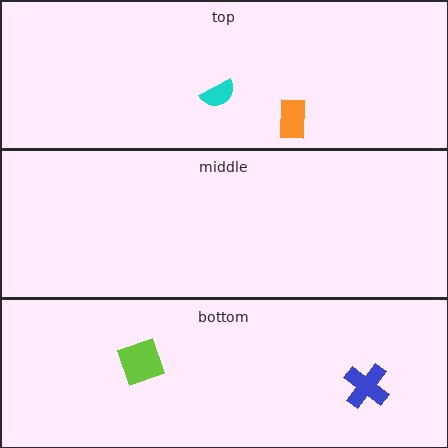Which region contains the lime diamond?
The bottom region.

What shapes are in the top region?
The orange rectangle, the cyan semicircle.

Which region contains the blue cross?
The bottom region.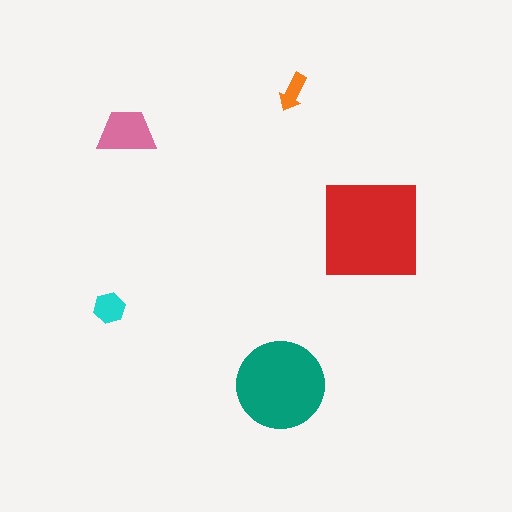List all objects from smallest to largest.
The orange arrow, the cyan hexagon, the pink trapezoid, the teal circle, the red square.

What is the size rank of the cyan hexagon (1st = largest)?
4th.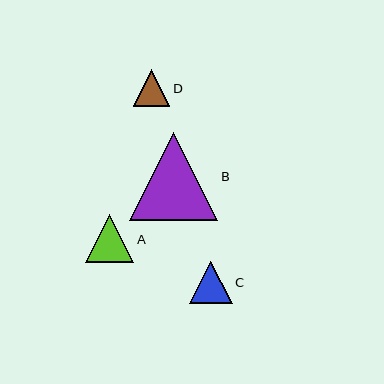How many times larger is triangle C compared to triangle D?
Triangle C is approximately 1.2 times the size of triangle D.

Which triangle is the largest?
Triangle B is the largest with a size of approximately 88 pixels.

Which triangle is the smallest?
Triangle D is the smallest with a size of approximately 37 pixels.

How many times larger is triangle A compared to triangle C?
Triangle A is approximately 1.1 times the size of triangle C.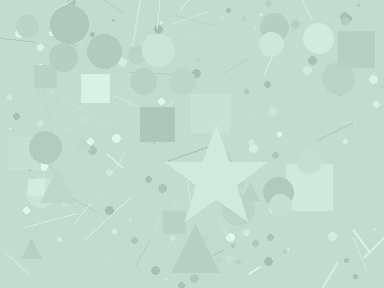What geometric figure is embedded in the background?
A star is embedded in the background.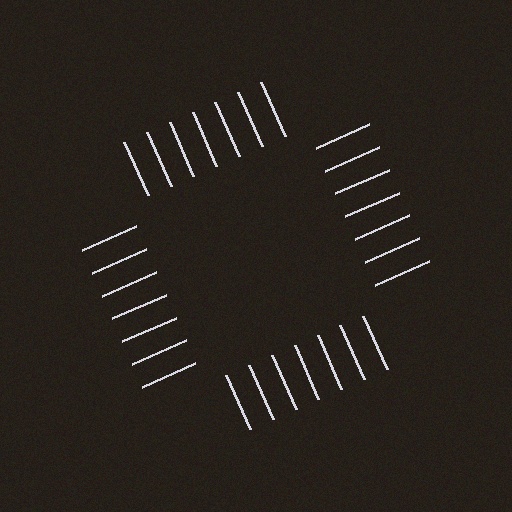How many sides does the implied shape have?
4 sides — the line-ends trace a square.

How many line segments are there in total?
28 — 7 along each of the 4 edges.